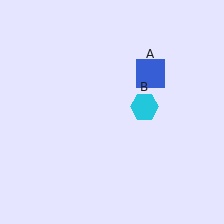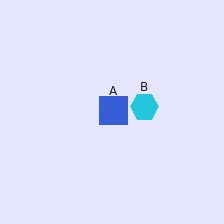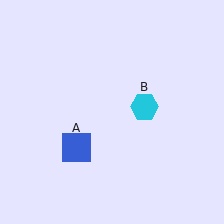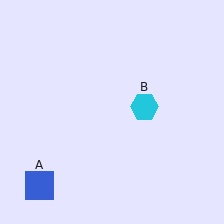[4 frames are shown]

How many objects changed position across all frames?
1 object changed position: blue square (object A).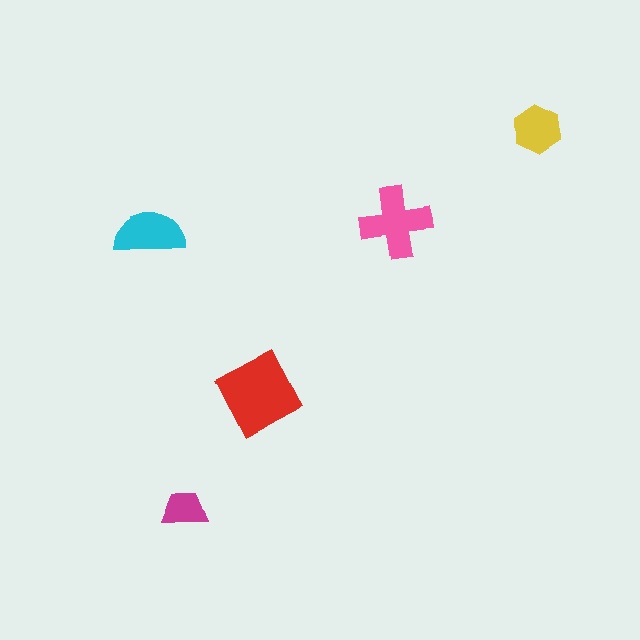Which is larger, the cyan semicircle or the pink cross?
The pink cross.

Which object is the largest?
The red diamond.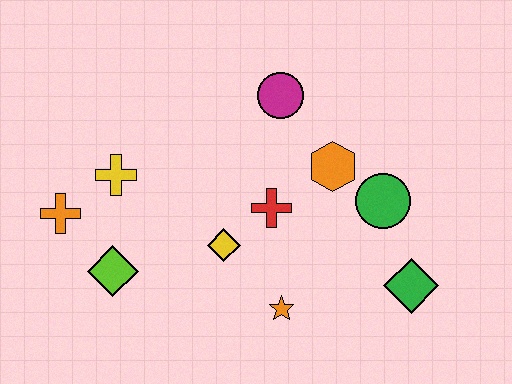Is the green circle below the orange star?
No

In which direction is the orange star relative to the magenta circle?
The orange star is below the magenta circle.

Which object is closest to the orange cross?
The yellow cross is closest to the orange cross.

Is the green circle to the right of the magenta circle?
Yes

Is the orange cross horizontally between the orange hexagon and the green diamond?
No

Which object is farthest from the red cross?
The orange cross is farthest from the red cross.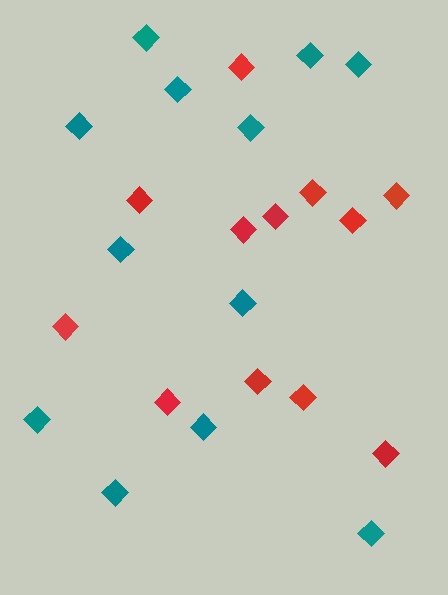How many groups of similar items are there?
There are 2 groups: one group of red diamonds (12) and one group of teal diamonds (12).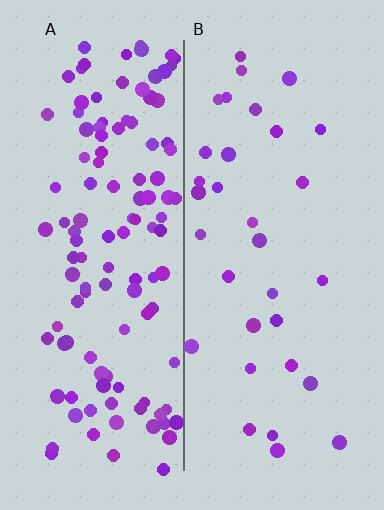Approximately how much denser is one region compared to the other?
Approximately 3.7× — region A over region B.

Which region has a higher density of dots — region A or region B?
A (the left).